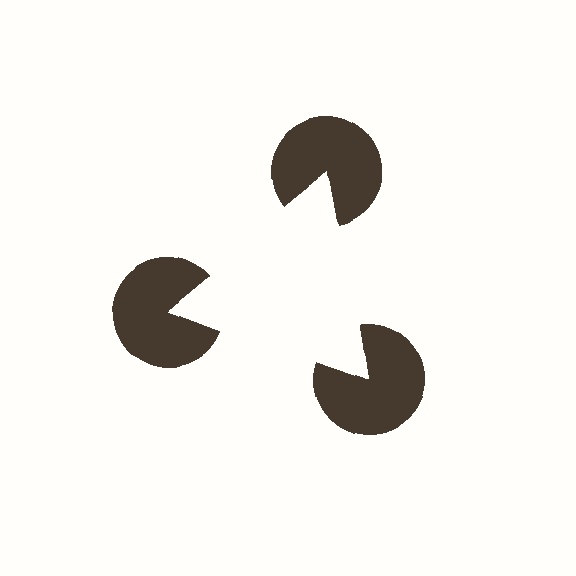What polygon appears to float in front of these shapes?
An illusory triangle — its edges are inferred from the aligned wedge cuts in the pac-man discs, not physically drawn.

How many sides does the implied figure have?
3 sides.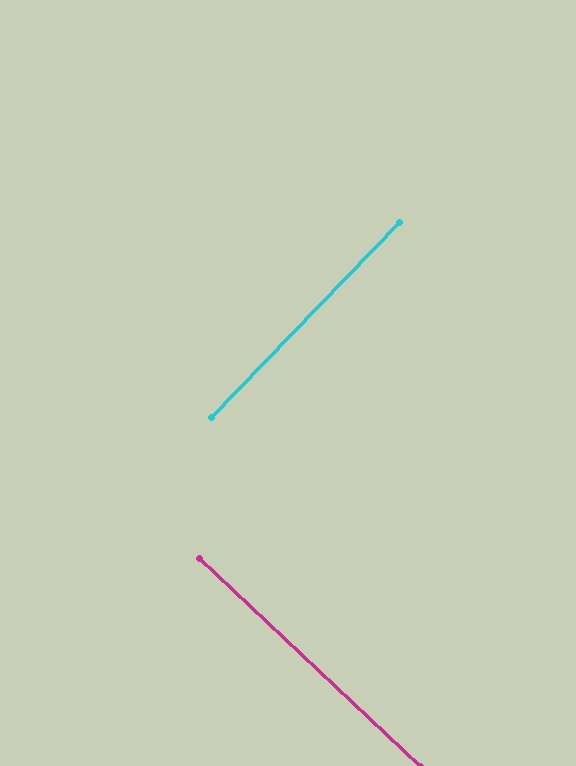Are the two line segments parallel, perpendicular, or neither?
Perpendicular — they meet at approximately 89°.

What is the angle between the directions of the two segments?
Approximately 89 degrees.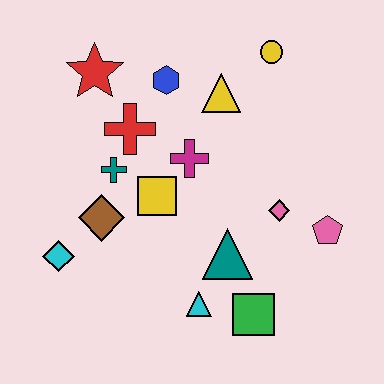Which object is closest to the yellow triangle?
The blue hexagon is closest to the yellow triangle.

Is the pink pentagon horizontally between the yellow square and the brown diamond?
No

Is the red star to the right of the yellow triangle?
No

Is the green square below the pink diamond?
Yes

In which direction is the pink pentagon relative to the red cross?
The pink pentagon is to the right of the red cross.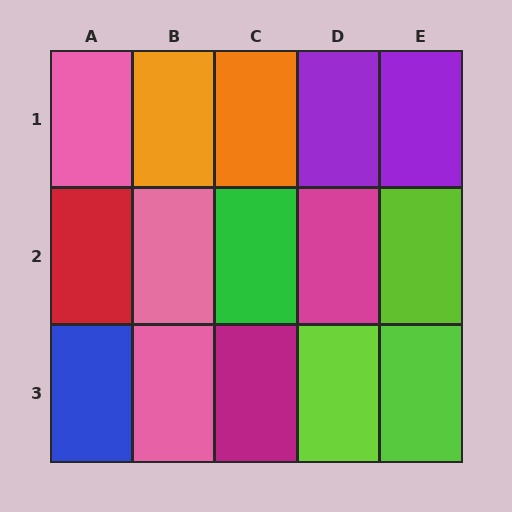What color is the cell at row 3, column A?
Blue.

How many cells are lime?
3 cells are lime.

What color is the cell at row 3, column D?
Lime.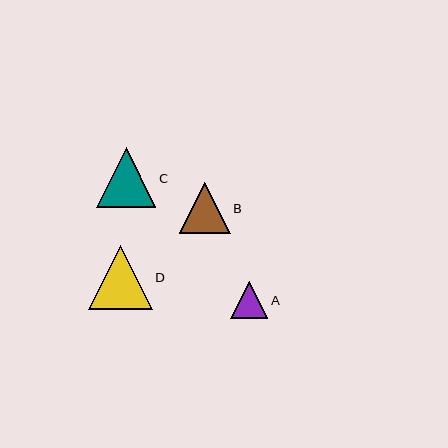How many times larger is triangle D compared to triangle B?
Triangle D is approximately 1.3 times the size of triangle B.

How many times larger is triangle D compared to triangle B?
Triangle D is approximately 1.3 times the size of triangle B.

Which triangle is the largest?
Triangle D is the largest with a size of approximately 64 pixels.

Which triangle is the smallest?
Triangle A is the smallest with a size of approximately 37 pixels.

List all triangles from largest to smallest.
From largest to smallest: D, C, B, A.